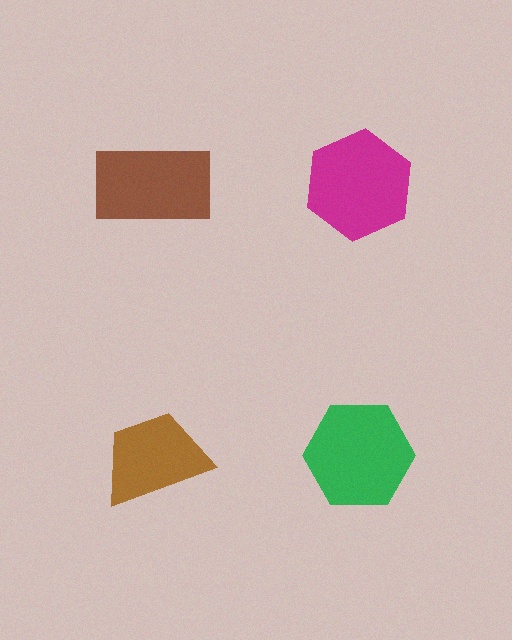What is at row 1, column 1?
A brown rectangle.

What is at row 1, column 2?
A magenta hexagon.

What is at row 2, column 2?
A green hexagon.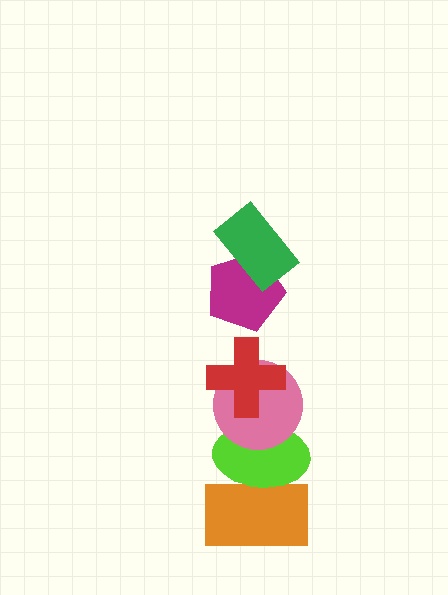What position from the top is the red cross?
The red cross is 3rd from the top.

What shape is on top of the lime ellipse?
The pink circle is on top of the lime ellipse.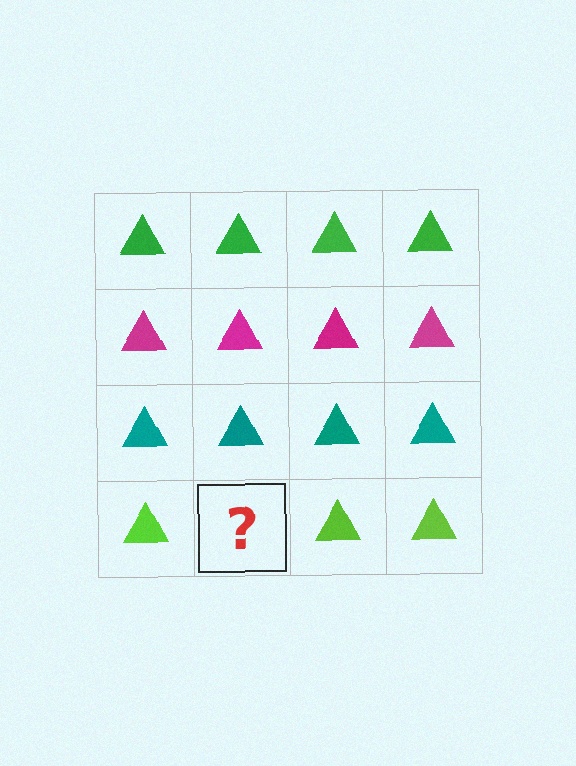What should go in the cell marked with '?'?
The missing cell should contain a lime triangle.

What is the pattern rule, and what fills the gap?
The rule is that each row has a consistent color. The gap should be filled with a lime triangle.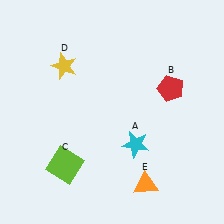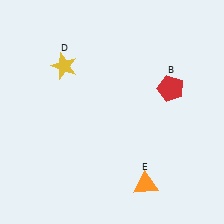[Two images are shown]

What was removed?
The cyan star (A), the lime square (C) were removed in Image 2.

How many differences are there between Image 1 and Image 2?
There are 2 differences between the two images.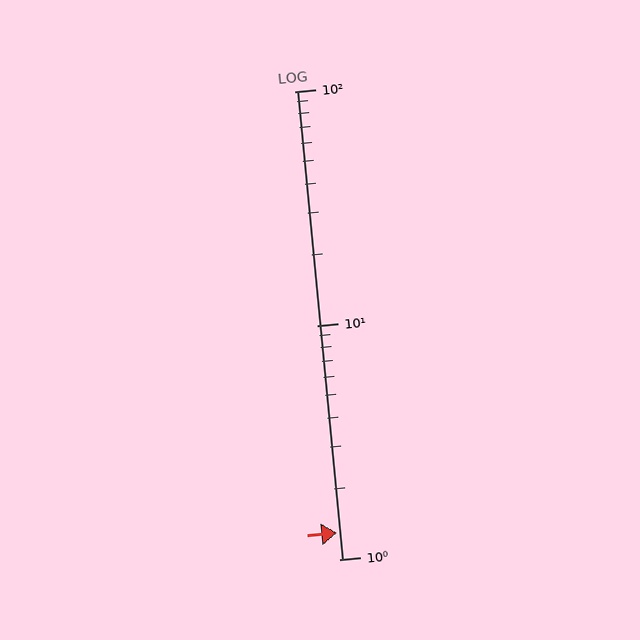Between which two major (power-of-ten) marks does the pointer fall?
The pointer is between 1 and 10.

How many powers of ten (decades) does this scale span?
The scale spans 2 decades, from 1 to 100.